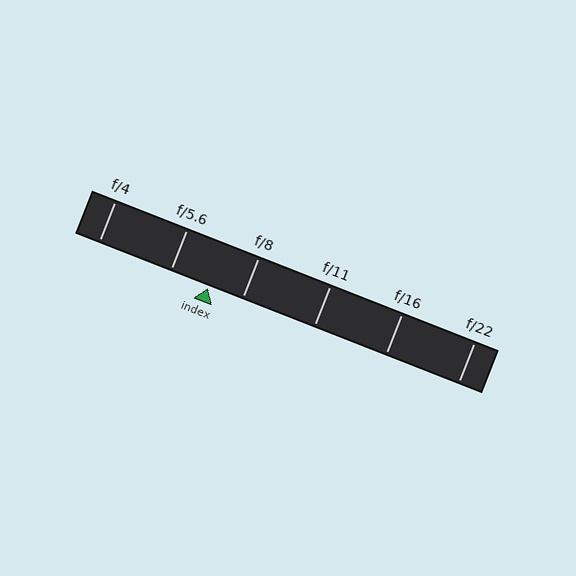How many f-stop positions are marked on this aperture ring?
There are 6 f-stop positions marked.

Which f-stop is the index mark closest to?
The index mark is closest to f/8.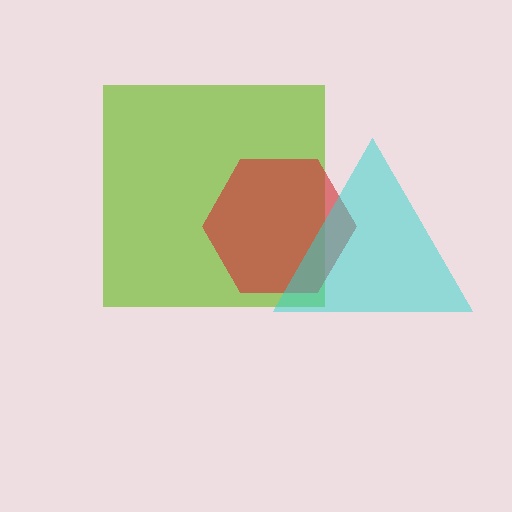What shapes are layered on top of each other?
The layered shapes are: a lime square, a red hexagon, a cyan triangle.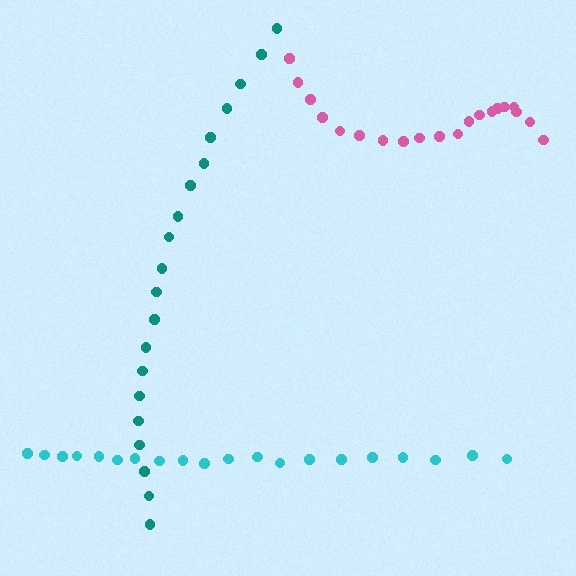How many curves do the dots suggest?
There are 3 distinct paths.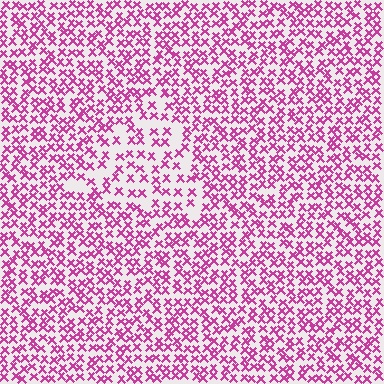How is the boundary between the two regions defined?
The boundary is defined by a change in element density (approximately 1.7x ratio). All elements are the same color, size, and shape.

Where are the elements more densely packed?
The elements are more densely packed outside the triangle boundary.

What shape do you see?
I see a triangle.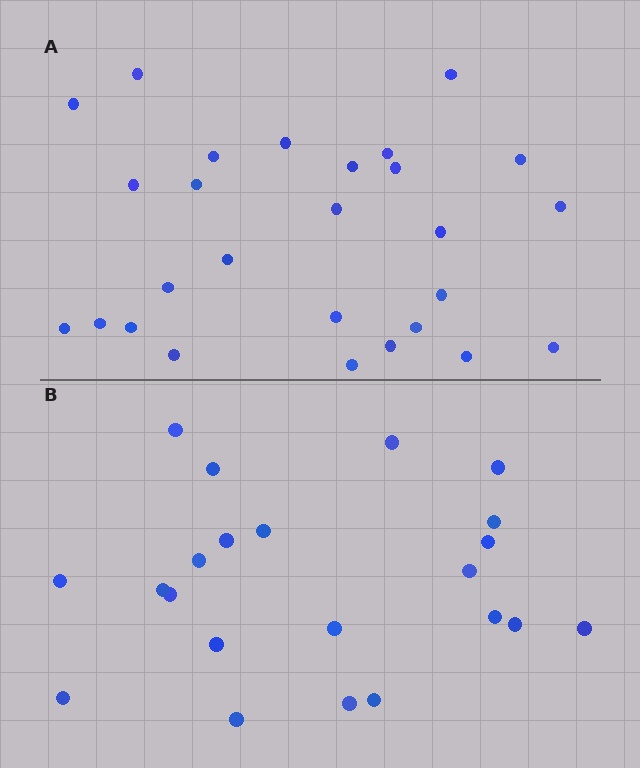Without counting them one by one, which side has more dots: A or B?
Region A (the top region) has more dots.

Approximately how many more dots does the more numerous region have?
Region A has about 5 more dots than region B.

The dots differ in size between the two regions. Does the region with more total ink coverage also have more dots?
No. Region B has more total ink coverage because its dots are larger, but region A actually contains more individual dots. Total area can be misleading — the number of items is what matters here.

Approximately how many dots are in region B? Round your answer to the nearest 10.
About 20 dots. (The exact count is 22, which rounds to 20.)